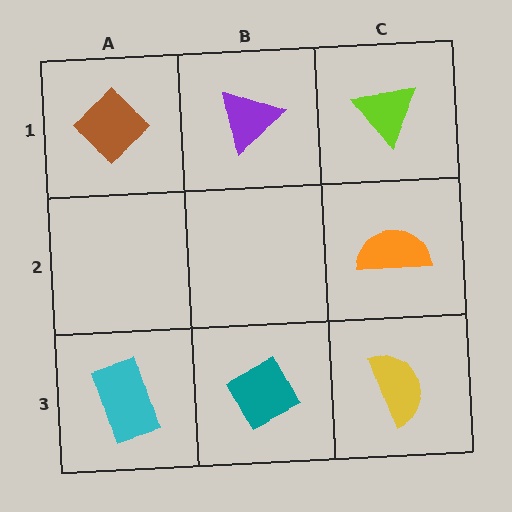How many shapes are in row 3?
3 shapes.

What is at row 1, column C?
A lime triangle.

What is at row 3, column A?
A cyan rectangle.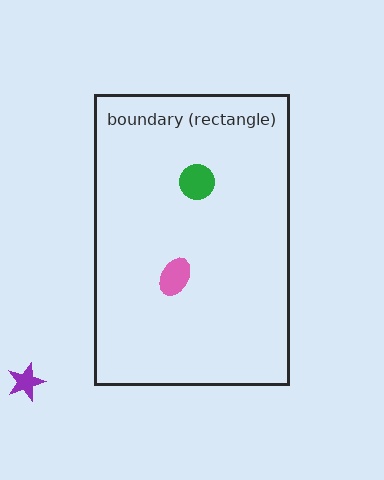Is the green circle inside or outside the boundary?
Inside.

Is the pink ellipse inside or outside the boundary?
Inside.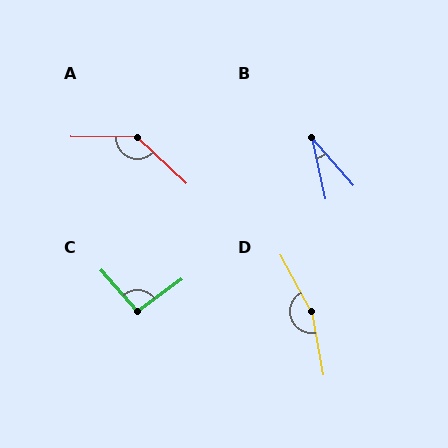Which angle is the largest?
D, at approximately 162 degrees.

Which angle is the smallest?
B, at approximately 29 degrees.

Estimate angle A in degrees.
Approximately 137 degrees.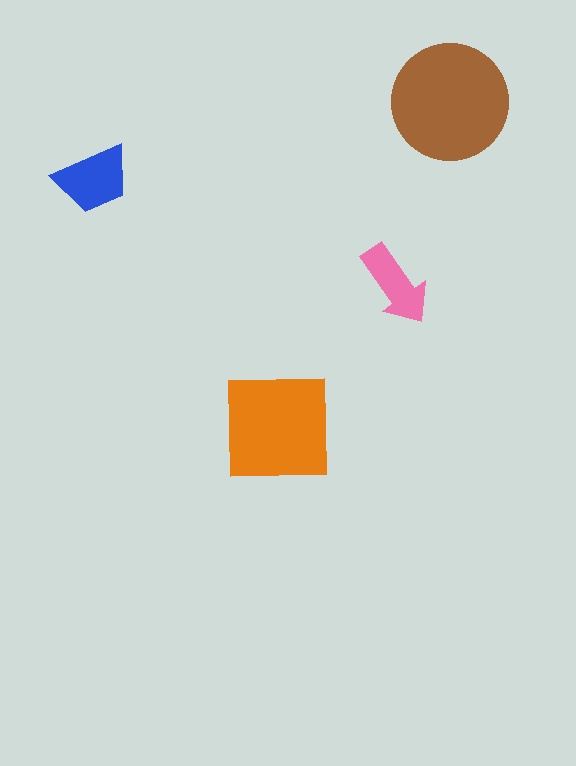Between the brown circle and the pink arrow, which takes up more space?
The brown circle.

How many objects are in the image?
There are 4 objects in the image.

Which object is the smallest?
The pink arrow.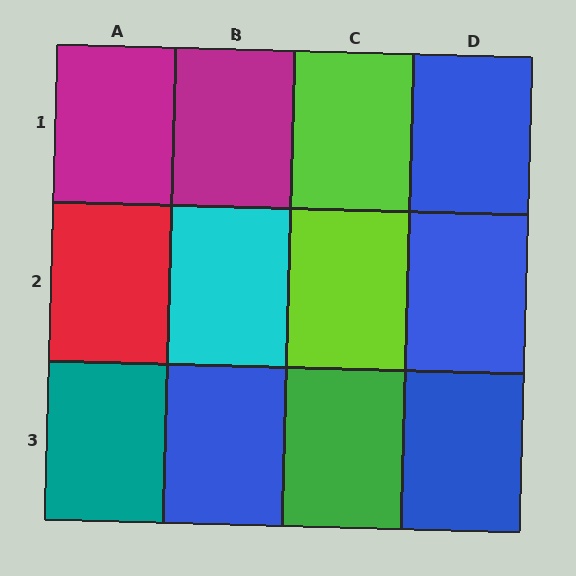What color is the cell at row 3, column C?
Green.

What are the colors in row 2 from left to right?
Red, cyan, lime, blue.